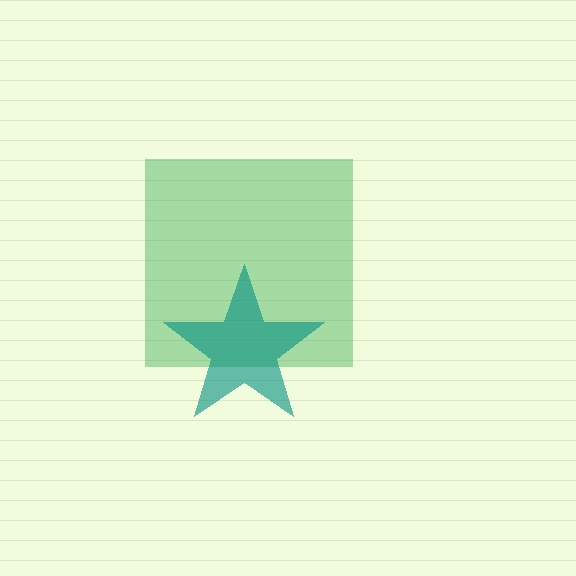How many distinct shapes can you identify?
There are 2 distinct shapes: a green square, a teal star.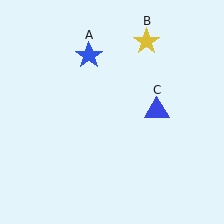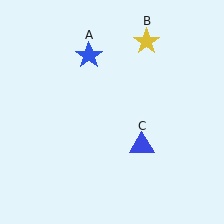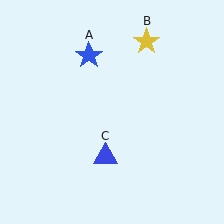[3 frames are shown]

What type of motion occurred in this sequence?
The blue triangle (object C) rotated clockwise around the center of the scene.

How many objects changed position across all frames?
1 object changed position: blue triangle (object C).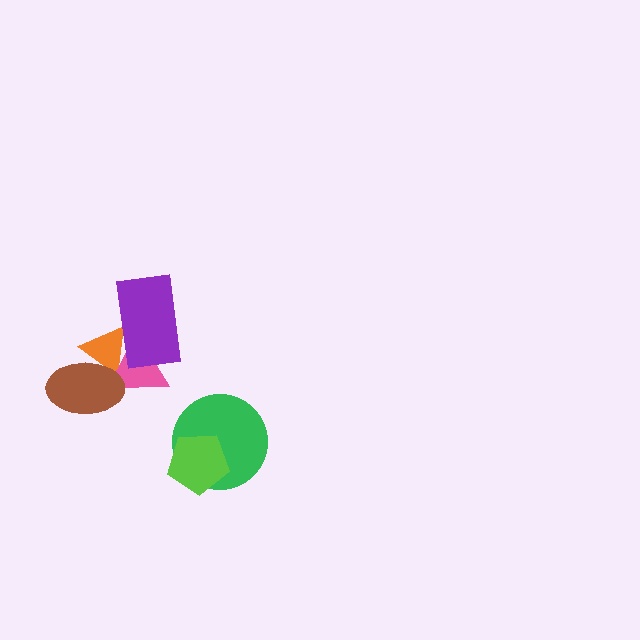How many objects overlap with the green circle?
1 object overlaps with the green circle.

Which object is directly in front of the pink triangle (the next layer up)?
The brown ellipse is directly in front of the pink triangle.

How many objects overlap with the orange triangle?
3 objects overlap with the orange triangle.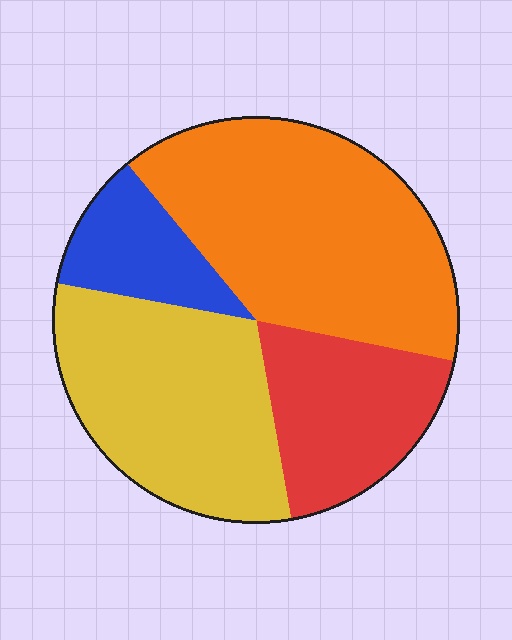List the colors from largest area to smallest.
From largest to smallest: orange, yellow, red, blue.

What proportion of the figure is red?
Red covers 19% of the figure.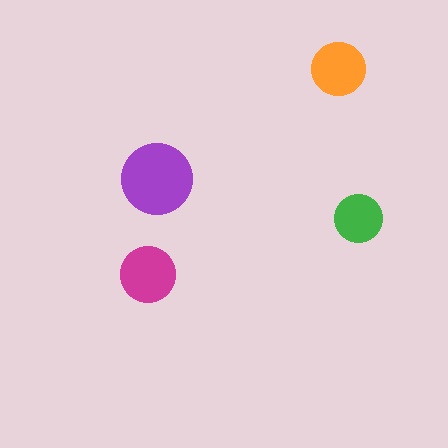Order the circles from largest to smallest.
the purple one, the magenta one, the orange one, the green one.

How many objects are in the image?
There are 4 objects in the image.